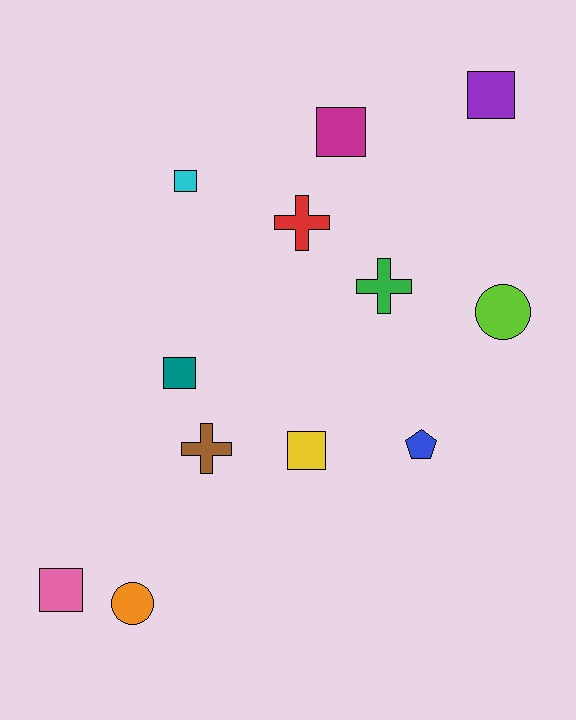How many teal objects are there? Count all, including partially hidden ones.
There is 1 teal object.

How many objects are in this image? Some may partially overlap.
There are 12 objects.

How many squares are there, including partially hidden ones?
There are 6 squares.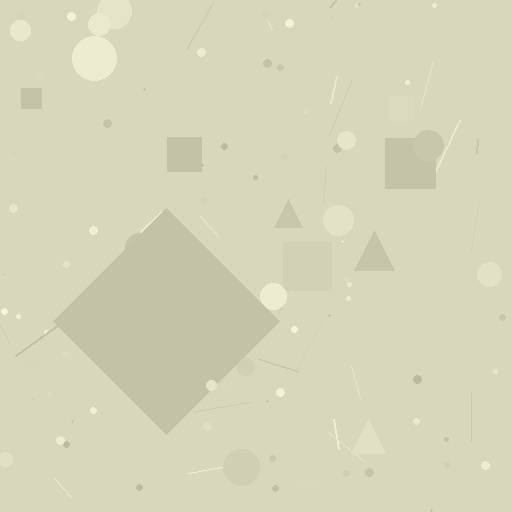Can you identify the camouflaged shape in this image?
The camouflaged shape is a diamond.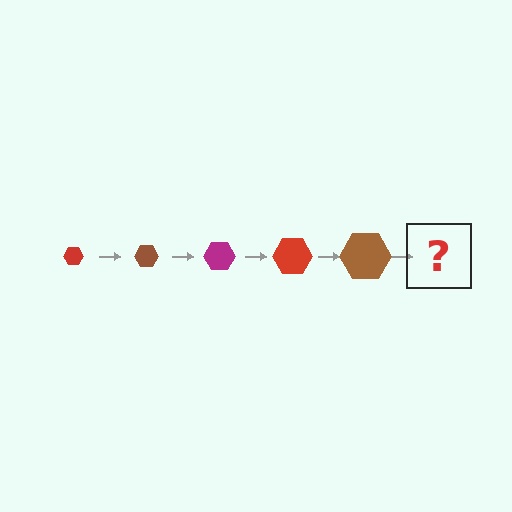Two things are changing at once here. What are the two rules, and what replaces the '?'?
The two rules are that the hexagon grows larger each step and the color cycles through red, brown, and magenta. The '?' should be a magenta hexagon, larger than the previous one.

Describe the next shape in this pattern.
It should be a magenta hexagon, larger than the previous one.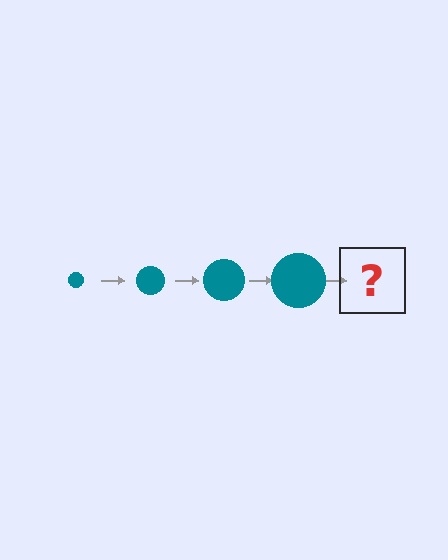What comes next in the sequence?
The next element should be a teal circle, larger than the previous one.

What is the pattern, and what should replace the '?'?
The pattern is that the circle gets progressively larger each step. The '?' should be a teal circle, larger than the previous one.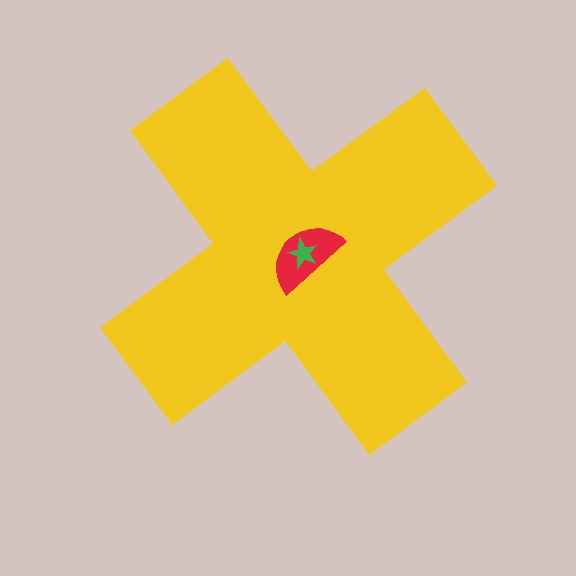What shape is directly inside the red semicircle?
The green star.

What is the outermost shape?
The yellow cross.